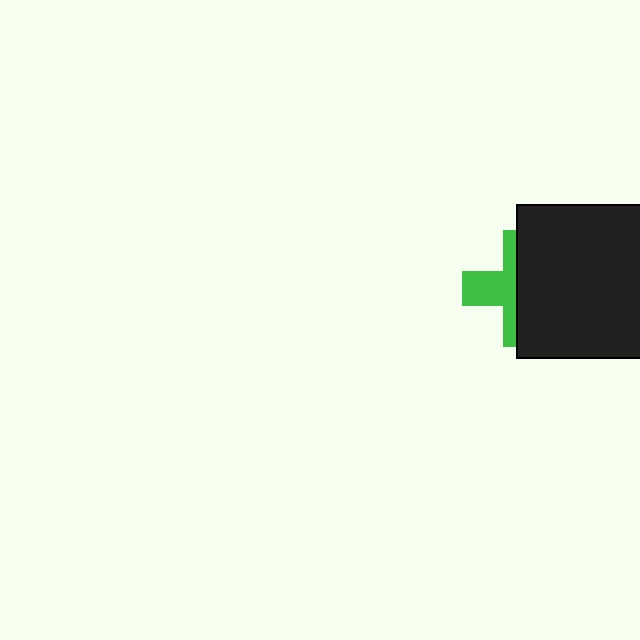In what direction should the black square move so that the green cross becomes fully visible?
The black square should move right. That is the shortest direction to clear the overlap and leave the green cross fully visible.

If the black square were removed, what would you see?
You would see the complete green cross.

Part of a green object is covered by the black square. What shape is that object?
It is a cross.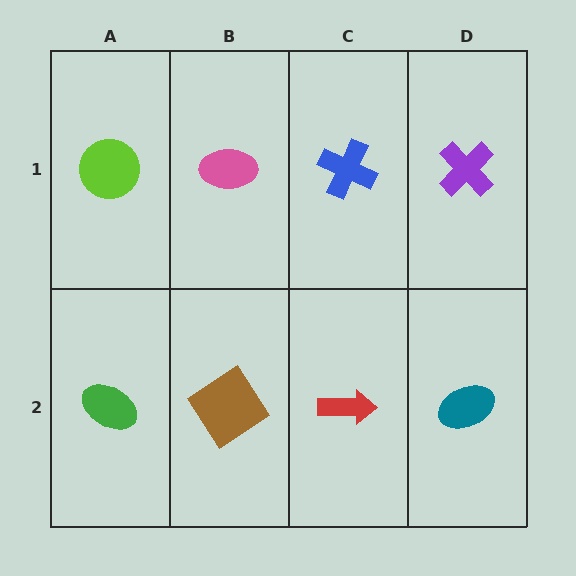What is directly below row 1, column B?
A brown diamond.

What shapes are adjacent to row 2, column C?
A blue cross (row 1, column C), a brown diamond (row 2, column B), a teal ellipse (row 2, column D).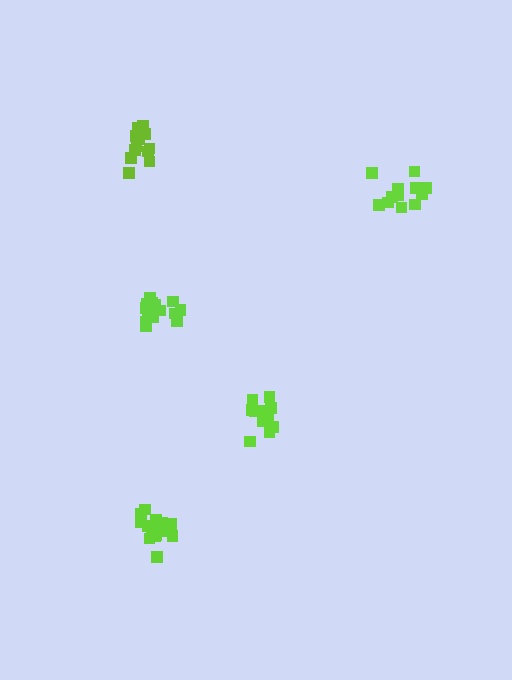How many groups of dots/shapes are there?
There are 5 groups.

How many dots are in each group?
Group 1: 15 dots, Group 2: 15 dots, Group 3: 11 dots, Group 4: 13 dots, Group 5: 13 dots (67 total).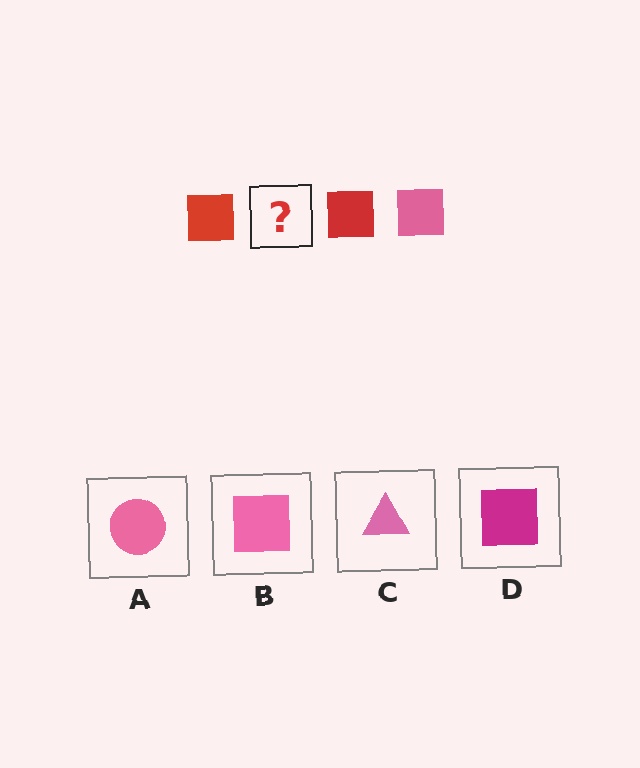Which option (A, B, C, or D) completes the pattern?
B.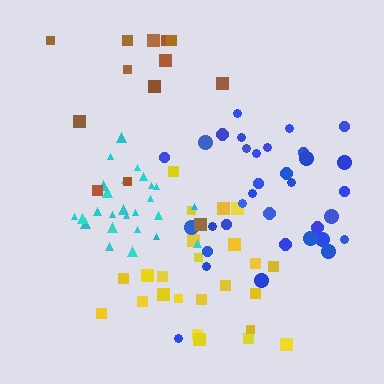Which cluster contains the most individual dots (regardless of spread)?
Blue (34).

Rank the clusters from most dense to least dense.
cyan, blue, yellow, brown.